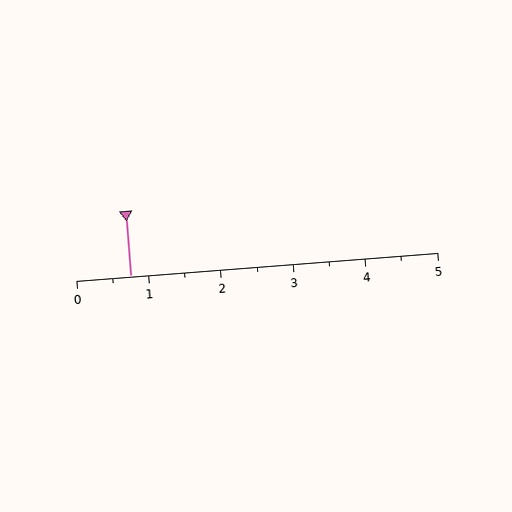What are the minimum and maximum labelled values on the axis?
The axis runs from 0 to 5.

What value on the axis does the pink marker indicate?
The marker indicates approximately 0.8.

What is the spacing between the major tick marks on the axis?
The major ticks are spaced 1 apart.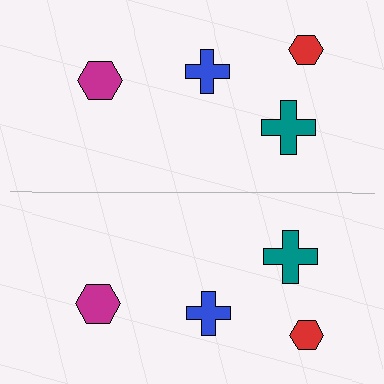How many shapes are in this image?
There are 8 shapes in this image.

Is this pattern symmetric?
Yes, this pattern has bilateral (reflection) symmetry.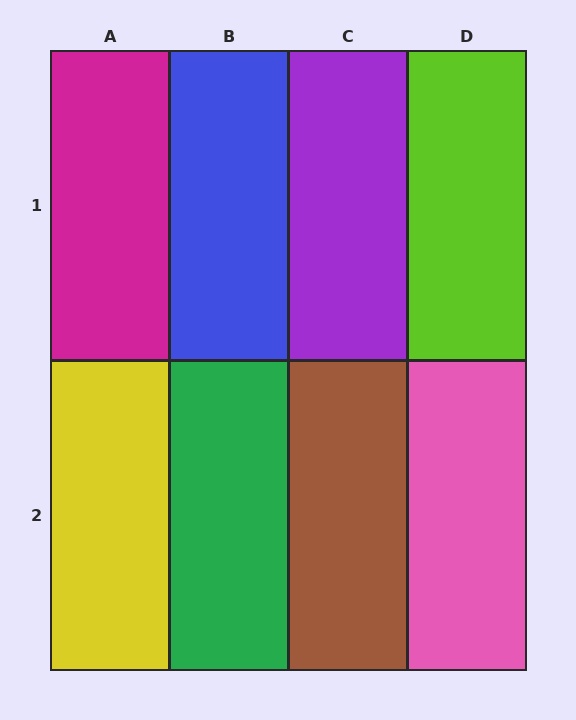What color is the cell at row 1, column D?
Lime.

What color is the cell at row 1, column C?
Purple.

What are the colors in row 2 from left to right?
Yellow, green, brown, pink.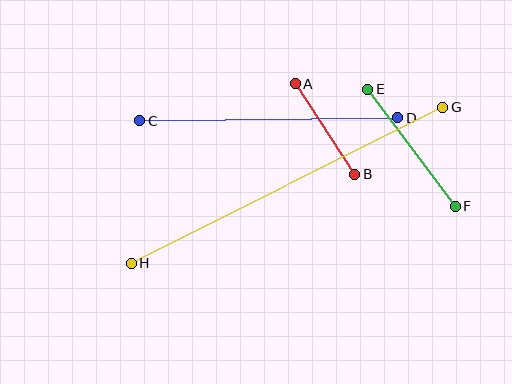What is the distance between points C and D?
The distance is approximately 258 pixels.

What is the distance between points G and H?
The distance is approximately 348 pixels.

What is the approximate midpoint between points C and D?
The midpoint is at approximately (269, 119) pixels.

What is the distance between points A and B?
The distance is approximately 108 pixels.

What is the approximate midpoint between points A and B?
The midpoint is at approximately (325, 129) pixels.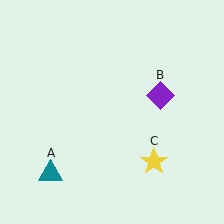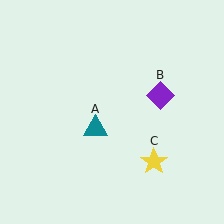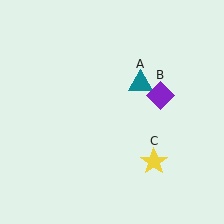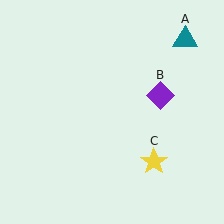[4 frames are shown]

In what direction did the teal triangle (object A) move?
The teal triangle (object A) moved up and to the right.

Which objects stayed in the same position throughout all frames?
Purple diamond (object B) and yellow star (object C) remained stationary.